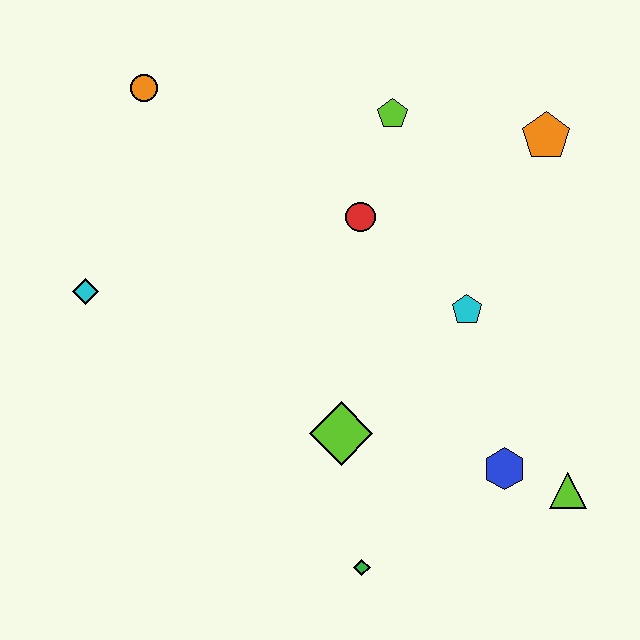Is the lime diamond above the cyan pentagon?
No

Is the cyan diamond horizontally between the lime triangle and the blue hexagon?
No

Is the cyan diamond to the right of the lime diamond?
No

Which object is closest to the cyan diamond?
The orange circle is closest to the cyan diamond.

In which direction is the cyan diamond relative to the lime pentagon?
The cyan diamond is to the left of the lime pentagon.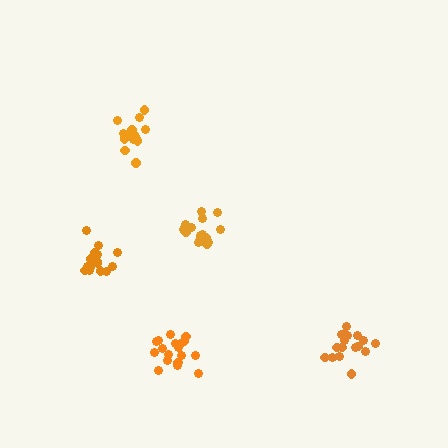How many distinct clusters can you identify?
There are 5 distinct clusters.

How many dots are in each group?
Group 1: 16 dots, Group 2: 17 dots, Group 3: 15 dots, Group 4: 18 dots, Group 5: 14 dots (80 total).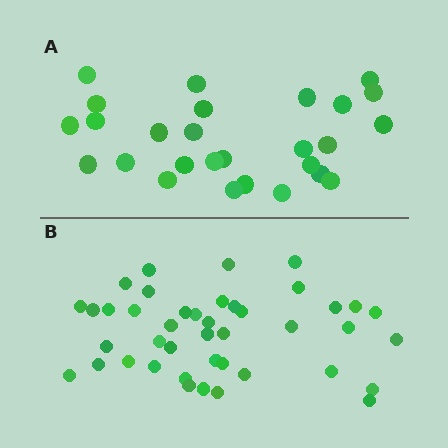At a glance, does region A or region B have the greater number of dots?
Region B (the bottom region) has more dots.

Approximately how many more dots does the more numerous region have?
Region B has approximately 15 more dots than region A.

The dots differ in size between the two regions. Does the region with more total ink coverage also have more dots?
No. Region A has more total ink coverage because its dots are larger, but region B actually contains more individual dots. Total area can be misleading — the number of items is what matters here.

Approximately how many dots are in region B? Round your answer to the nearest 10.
About 40 dots. (The exact count is 42, which rounds to 40.)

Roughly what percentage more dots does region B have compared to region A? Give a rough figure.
About 55% more.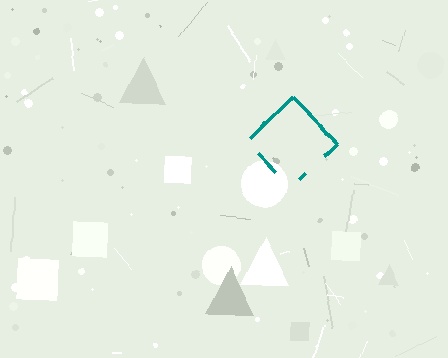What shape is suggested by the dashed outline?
The dashed outline suggests a diamond.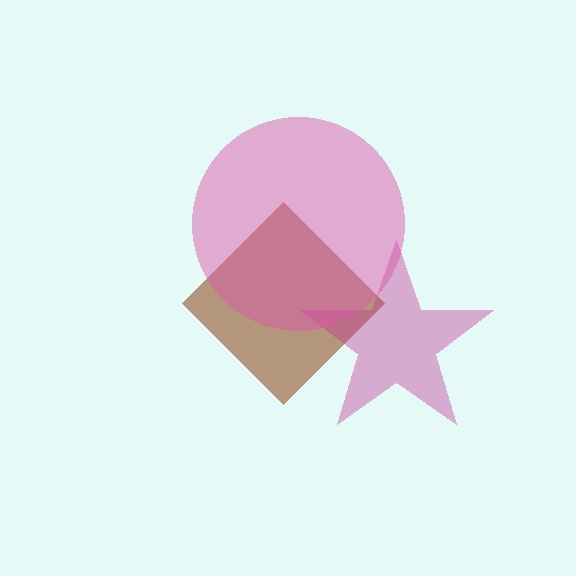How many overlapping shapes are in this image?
There are 3 overlapping shapes in the image.